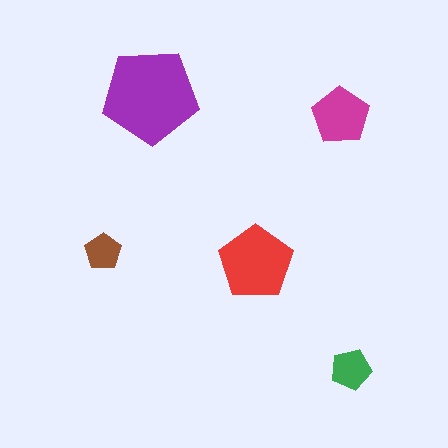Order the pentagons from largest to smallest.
the purple one, the red one, the magenta one, the green one, the brown one.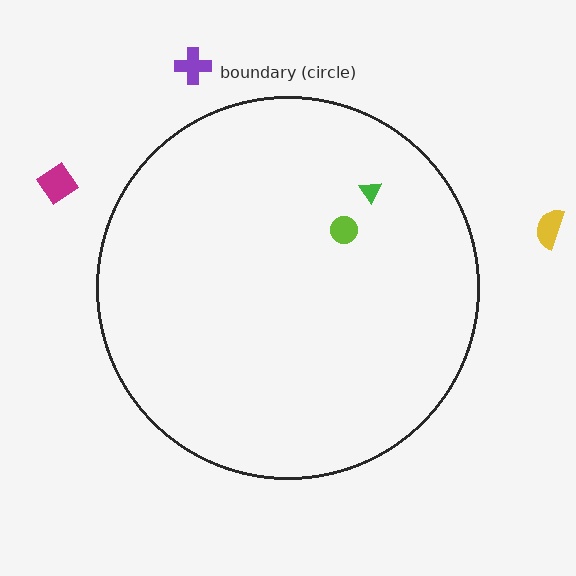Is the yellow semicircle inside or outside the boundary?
Outside.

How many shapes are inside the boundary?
2 inside, 3 outside.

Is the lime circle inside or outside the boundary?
Inside.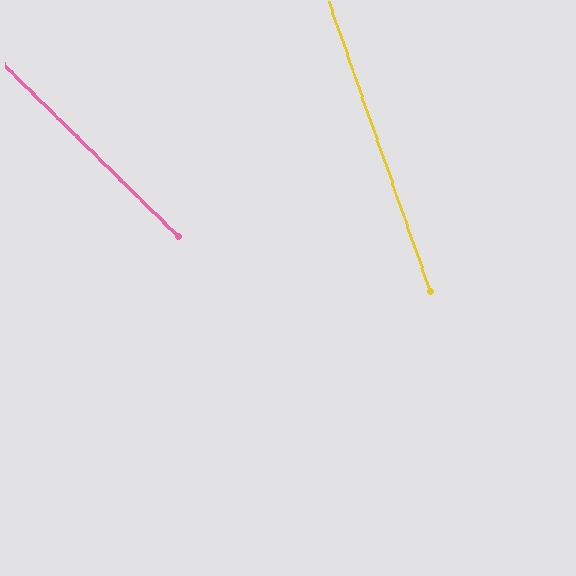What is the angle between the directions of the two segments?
Approximately 26 degrees.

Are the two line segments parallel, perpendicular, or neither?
Neither parallel nor perpendicular — they differ by about 26°.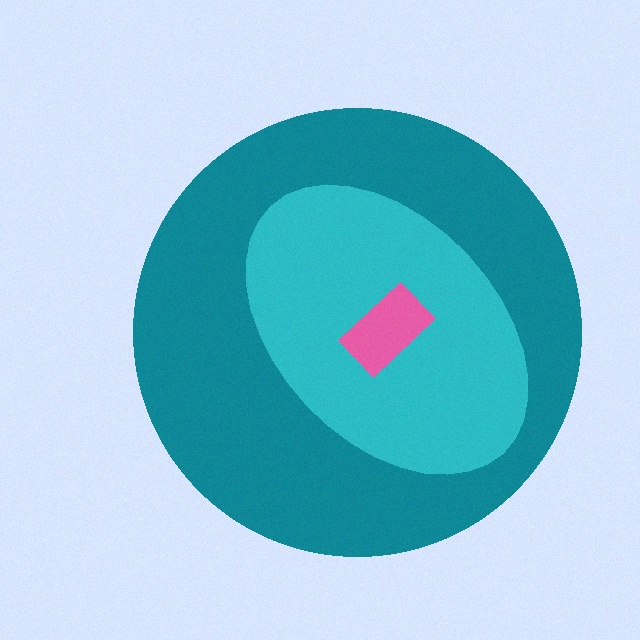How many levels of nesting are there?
3.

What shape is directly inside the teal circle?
The cyan ellipse.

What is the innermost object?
The pink rectangle.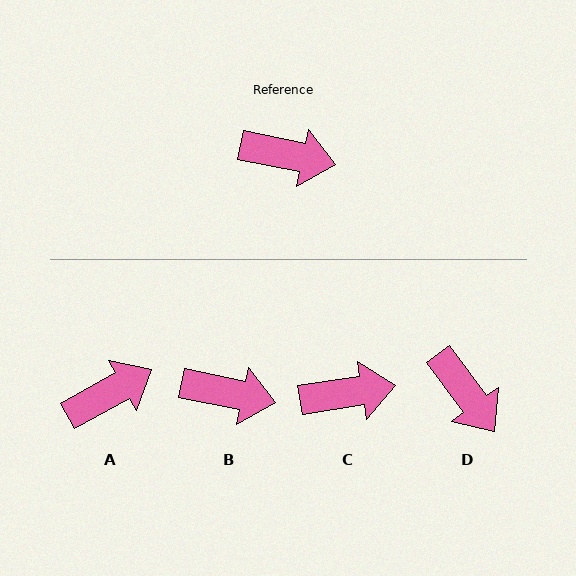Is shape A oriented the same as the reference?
No, it is off by about 41 degrees.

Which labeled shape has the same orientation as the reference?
B.